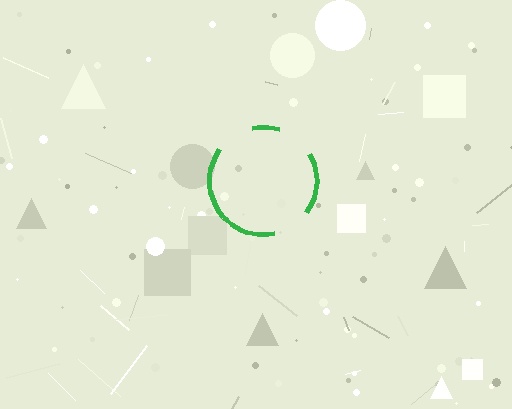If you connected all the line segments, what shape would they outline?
They would outline a circle.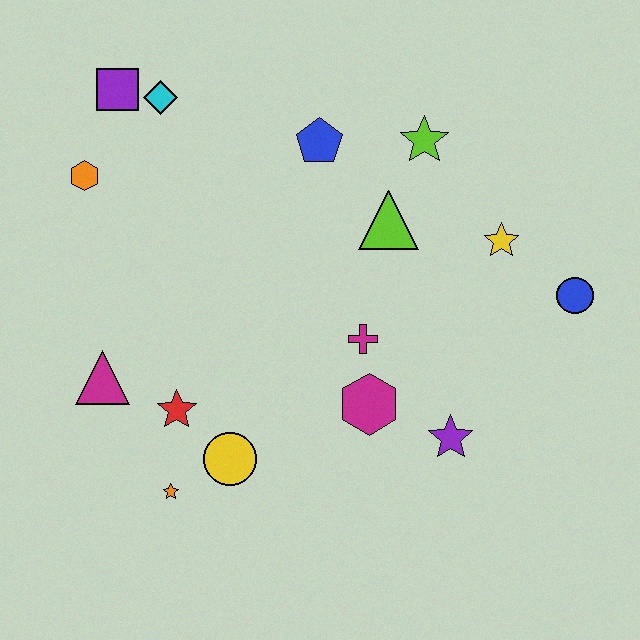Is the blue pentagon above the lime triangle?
Yes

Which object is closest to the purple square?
The cyan diamond is closest to the purple square.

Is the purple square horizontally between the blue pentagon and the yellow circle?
No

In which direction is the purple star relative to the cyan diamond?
The purple star is below the cyan diamond.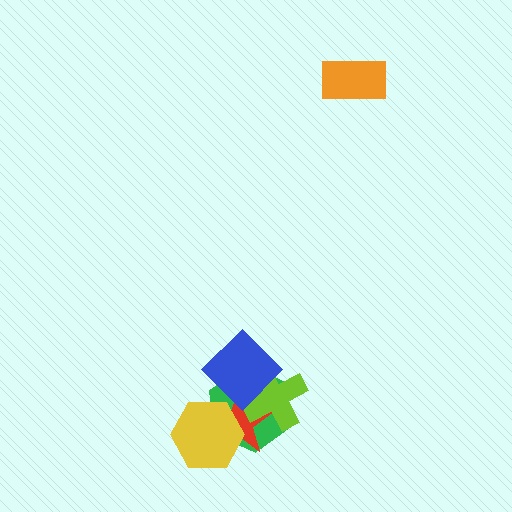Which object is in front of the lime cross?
The blue diamond is in front of the lime cross.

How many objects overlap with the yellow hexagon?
2 objects overlap with the yellow hexagon.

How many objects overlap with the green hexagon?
4 objects overlap with the green hexagon.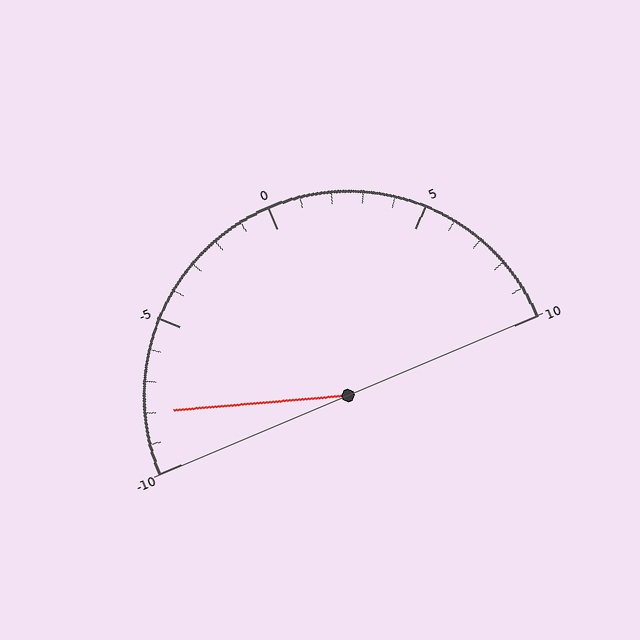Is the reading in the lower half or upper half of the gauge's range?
The reading is in the lower half of the range (-10 to 10).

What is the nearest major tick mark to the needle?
The nearest major tick mark is -10.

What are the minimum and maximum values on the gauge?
The gauge ranges from -10 to 10.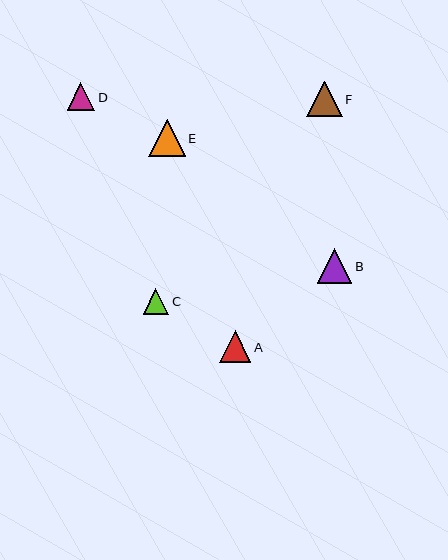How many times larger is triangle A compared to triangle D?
Triangle A is approximately 1.1 times the size of triangle D.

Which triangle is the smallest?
Triangle C is the smallest with a size of approximately 26 pixels.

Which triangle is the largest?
Triangle E is the largest with a size of approximately 37 pixels.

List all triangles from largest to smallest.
From largest to smallest: E, F, B, A, D, C.